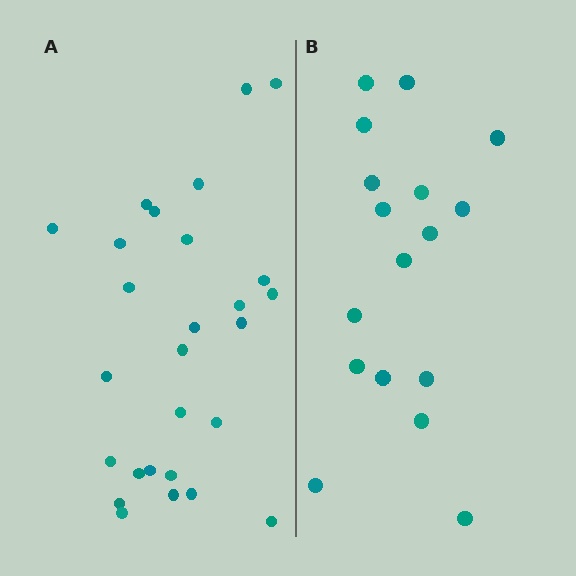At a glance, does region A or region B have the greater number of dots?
Region A (the left region) has more dots.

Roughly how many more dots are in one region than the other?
Region A has roughly 10 or so more dots than region B.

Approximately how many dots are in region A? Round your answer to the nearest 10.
About 30 dots. (The exact count is 27, which rounds to 30.)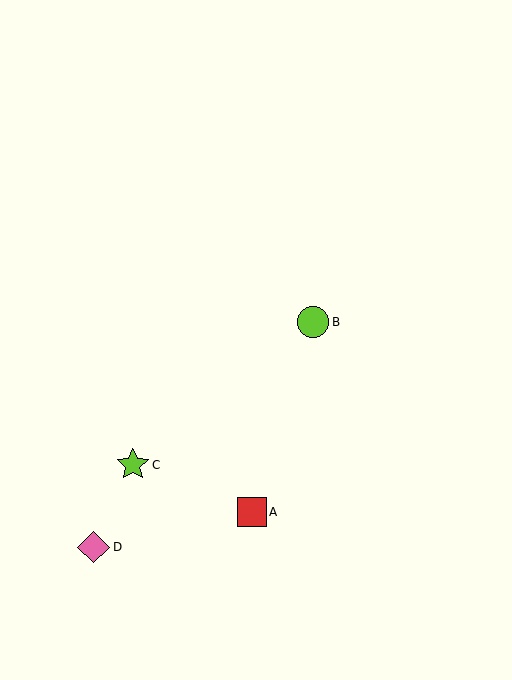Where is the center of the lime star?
The center of the lime star is at (133, 465).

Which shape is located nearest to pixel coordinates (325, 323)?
The lime circle (labeled B) at (313, 322) is nearest to that location.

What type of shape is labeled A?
Shape A is a red square.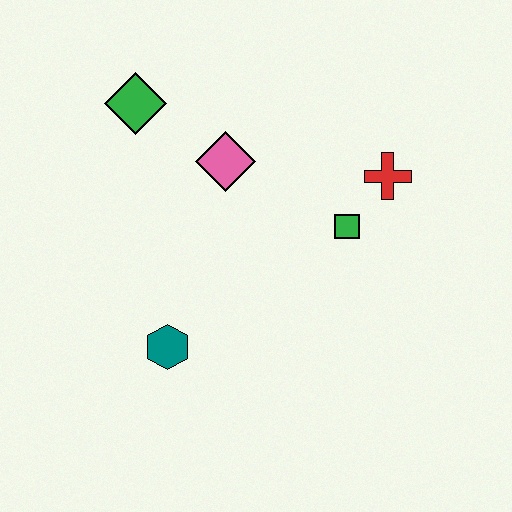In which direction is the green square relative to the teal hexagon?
The green square is to the right of the teal hexagon.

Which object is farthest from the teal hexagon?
The red cross is farthest from the teal hexagon.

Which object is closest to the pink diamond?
The green diamond is closest to the pink diamond.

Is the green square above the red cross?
No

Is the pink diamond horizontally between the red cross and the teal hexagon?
Yes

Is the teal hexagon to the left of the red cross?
Yes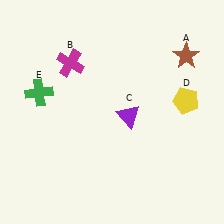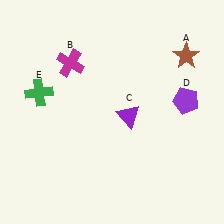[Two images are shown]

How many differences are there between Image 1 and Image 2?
There is 1 difference between the two images.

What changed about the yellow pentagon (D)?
In Image 1, D is yellow. In Image 2, it changed to purple.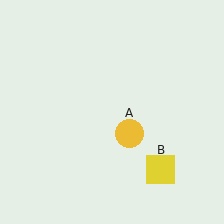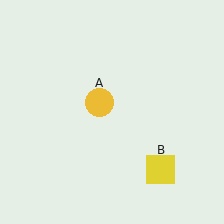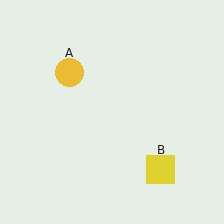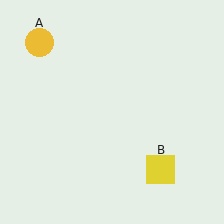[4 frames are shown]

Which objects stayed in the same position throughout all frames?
Yellow square (object B) remained stationary.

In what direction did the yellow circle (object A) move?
The yellow circle (object A) moved up and to the left.